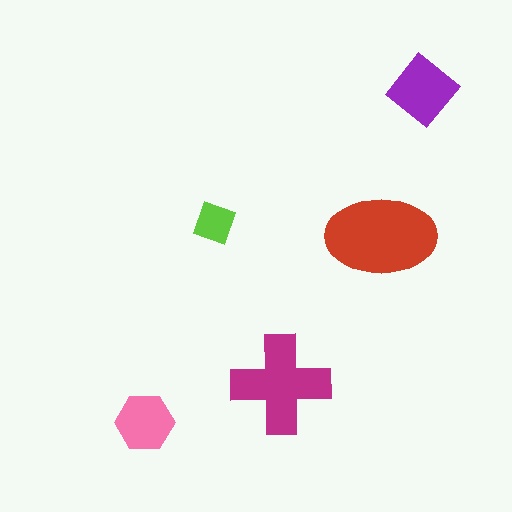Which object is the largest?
The red ellipse.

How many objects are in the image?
There are 5 objects in the image.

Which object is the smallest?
The lime square.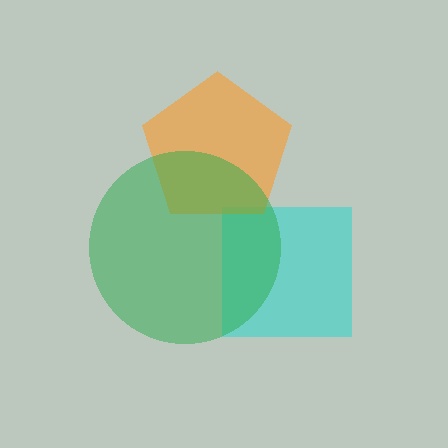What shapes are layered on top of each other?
The layered shapes are: a cyan square, an orange pentagon, a green circle.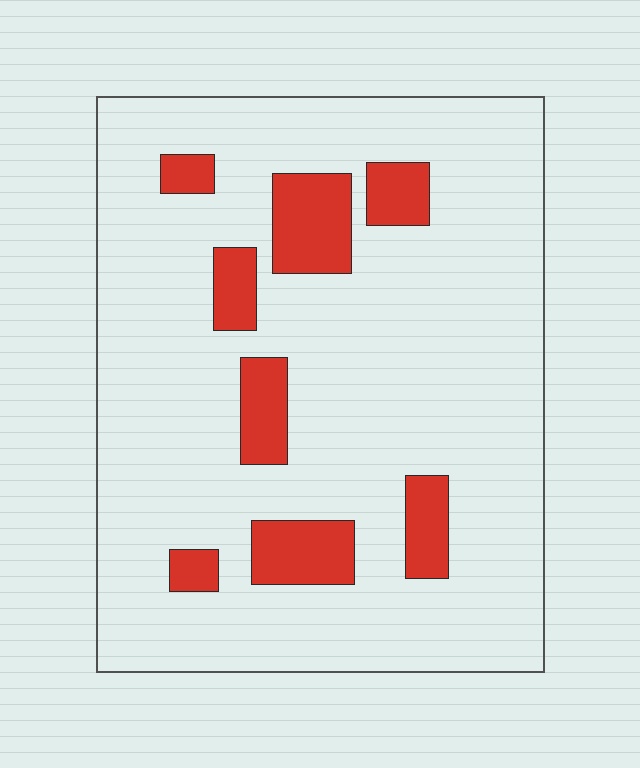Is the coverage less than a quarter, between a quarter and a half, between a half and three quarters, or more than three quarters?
Less than a quarter.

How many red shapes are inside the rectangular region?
8.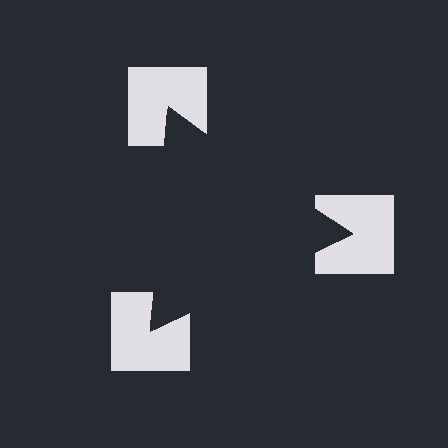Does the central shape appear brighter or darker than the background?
It typically appears slightly darker than the background, even though no actual brightness change is drawn.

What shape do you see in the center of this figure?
An illusory triangle — its edges are inferred from the aligned wedge cuts in the notched squares, not physically drawn.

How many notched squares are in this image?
There are 3 — one at each vertex of the illusory triangle.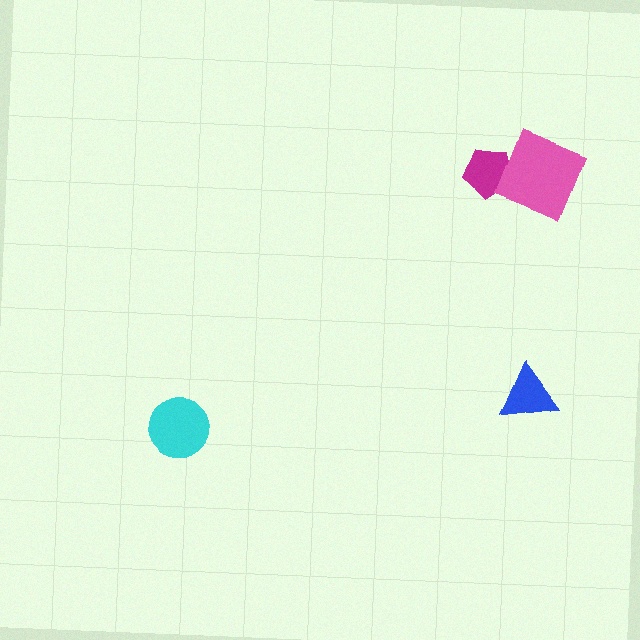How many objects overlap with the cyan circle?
0 objects overlap with the cyan circle.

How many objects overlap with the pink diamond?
1 object overlaps with the pink diamond.